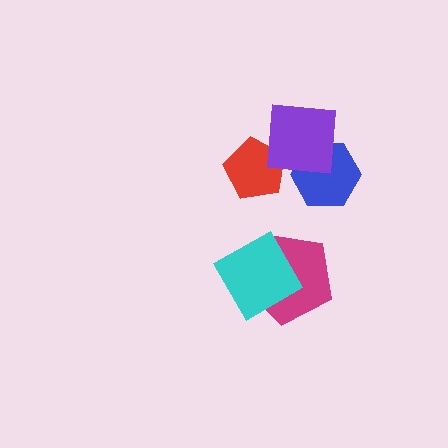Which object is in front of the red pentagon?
The purple square is in front of the red pentagon.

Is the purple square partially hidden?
No, no other shape covers it.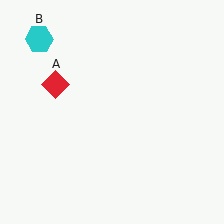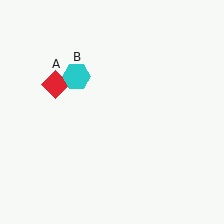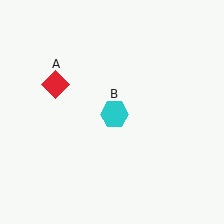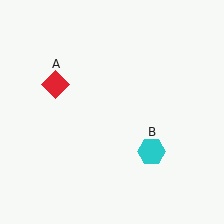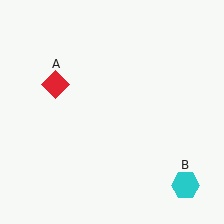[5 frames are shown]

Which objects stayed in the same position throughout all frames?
Red diamond (object A) remained stationary.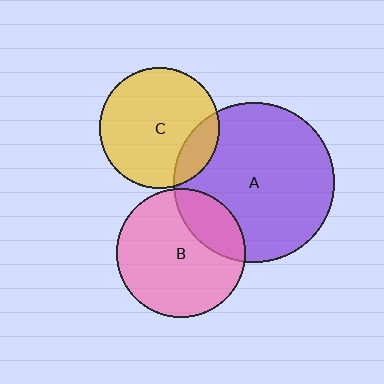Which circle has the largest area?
Circle A (purple).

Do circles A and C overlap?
Yes.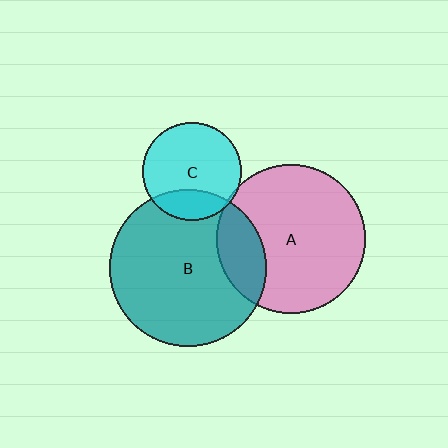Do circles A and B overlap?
Yes.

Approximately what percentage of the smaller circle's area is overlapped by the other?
Approximately 20%.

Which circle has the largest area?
Circle B (teal).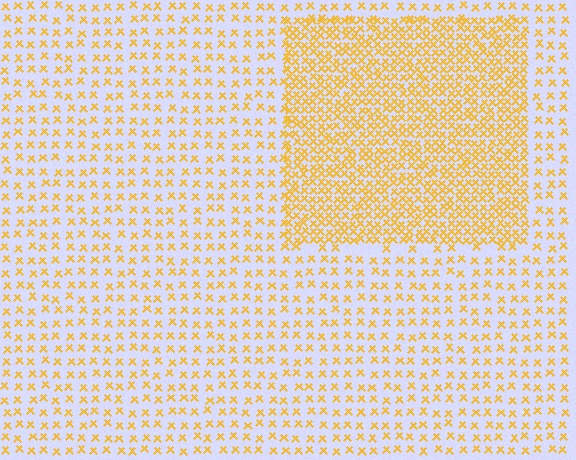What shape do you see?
I see a rectangle.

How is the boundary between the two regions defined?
The boundary is defined by a change in element density (approximately 2.4x ratio). All elements are the same color, size, and shape.